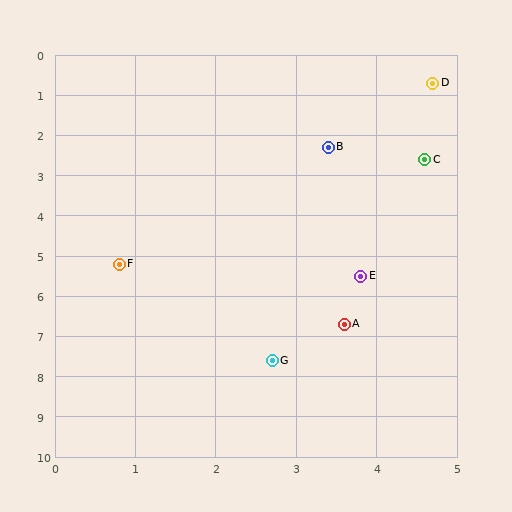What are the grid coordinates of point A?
Point A is at approximately (3.6, 6.7).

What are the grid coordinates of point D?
Point D is at approximately (4.7, 0.7).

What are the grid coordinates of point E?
Point E is at approximately (3.8, 5.5).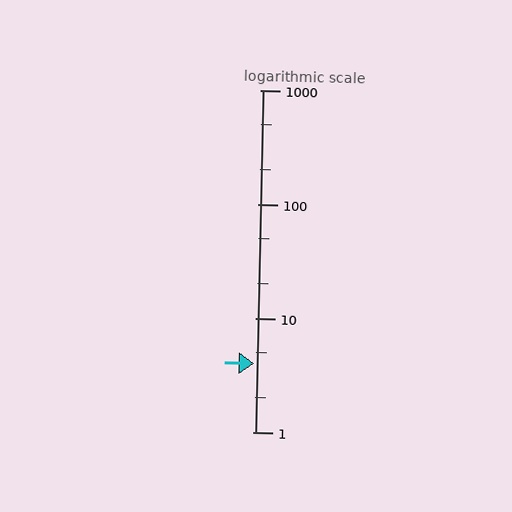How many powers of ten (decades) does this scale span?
The scale spans 3 decades, from 1 to 1000.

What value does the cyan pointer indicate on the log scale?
The pointer indicates approximately 4.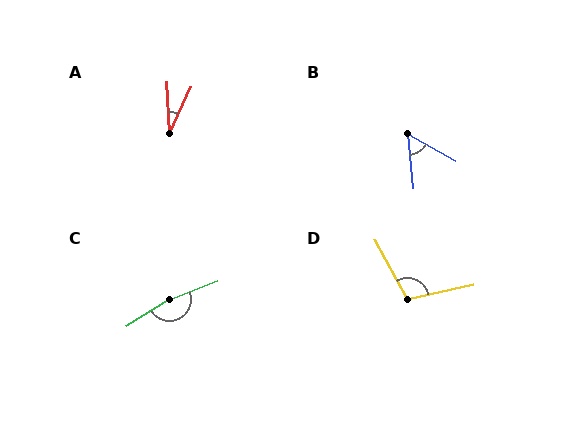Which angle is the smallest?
A, at approximately 28 degrees.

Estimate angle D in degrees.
Approximately 106 degrees.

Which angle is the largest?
C, at approximately 169 degrees.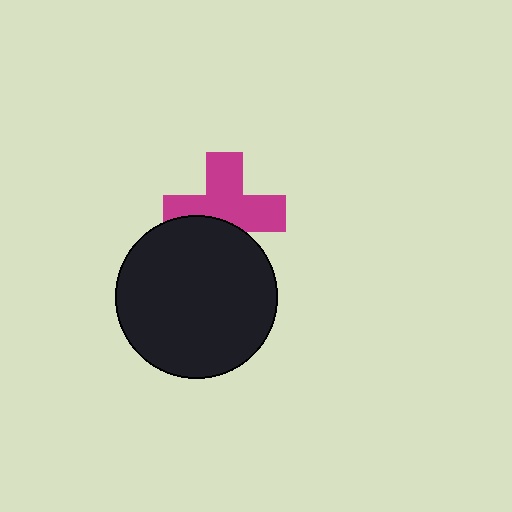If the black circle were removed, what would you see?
You would see the complete magenta cross.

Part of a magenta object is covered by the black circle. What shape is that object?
It is a cross.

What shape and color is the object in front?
The object in front is a black circle.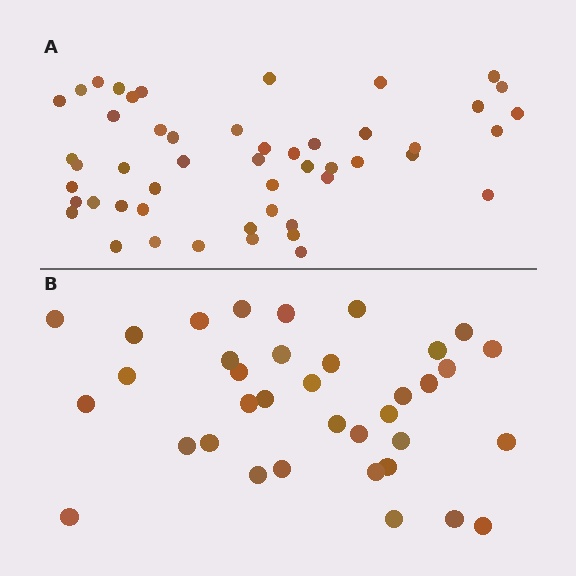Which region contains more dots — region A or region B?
Region A (the top region) has more dots.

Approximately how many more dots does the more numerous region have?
Region A has approximately 15 more dots than region B.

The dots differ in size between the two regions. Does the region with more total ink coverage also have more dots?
No. Region B has more total ink coverage because its dots are larger, but region A actually contains more individual dots. Total area can be misleading — the number of items is what matters here.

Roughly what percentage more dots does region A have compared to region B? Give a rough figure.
About 40% more.